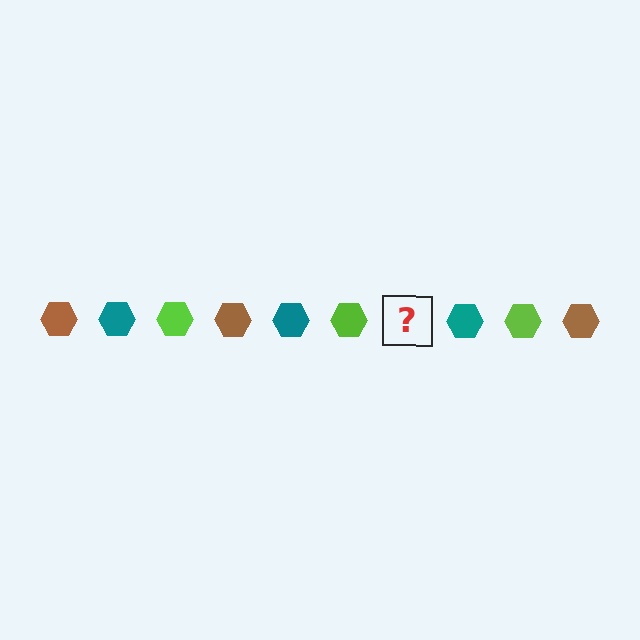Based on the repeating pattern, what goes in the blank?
The blank should be a brown hexagon.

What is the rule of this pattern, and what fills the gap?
The rule is that the pattern cycles through brown, teal, lime hexagons. The gap should be filled with a brown hexagon.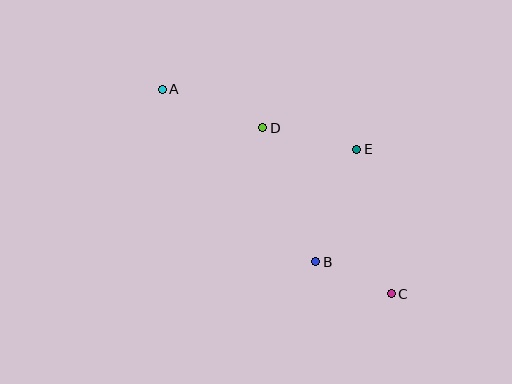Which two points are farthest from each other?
Points A and C are farthest from each other.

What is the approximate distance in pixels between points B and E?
The distance between B and E is approximately 120 pixels.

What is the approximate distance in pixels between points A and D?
The distance between A and D is approximately 108 pixels.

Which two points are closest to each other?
Points B and C are closest to each other.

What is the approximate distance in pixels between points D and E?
The distance between D and E is approximately 96 pixels.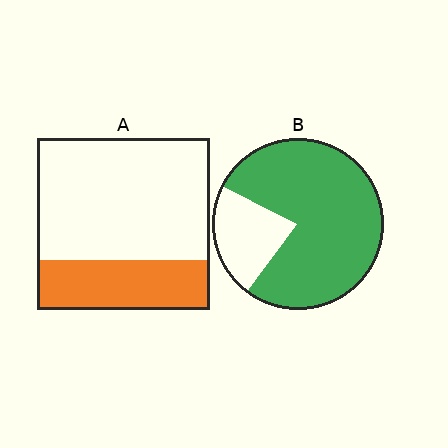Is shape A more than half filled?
No.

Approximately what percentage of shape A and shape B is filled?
A is approximately 30% and B is approximately 80%.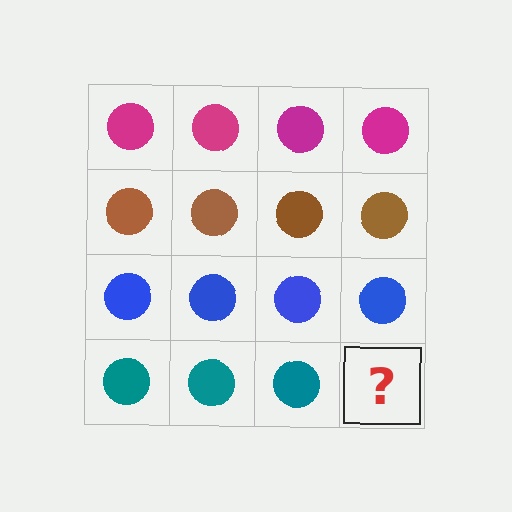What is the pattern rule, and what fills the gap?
The rule is that each row has a consistent color. The gap should be filled with a teal circle.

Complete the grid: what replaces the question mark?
The question mark should be replaced with a teal circle.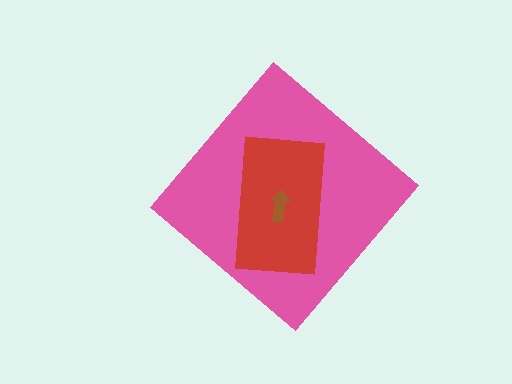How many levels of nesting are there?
3.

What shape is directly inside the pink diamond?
The red rectangle.